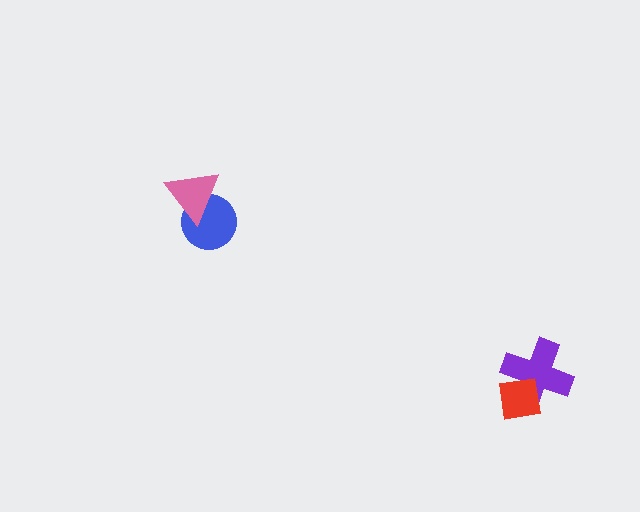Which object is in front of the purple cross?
The red square is in front of the purple cross.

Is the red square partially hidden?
No, no other shape covers it.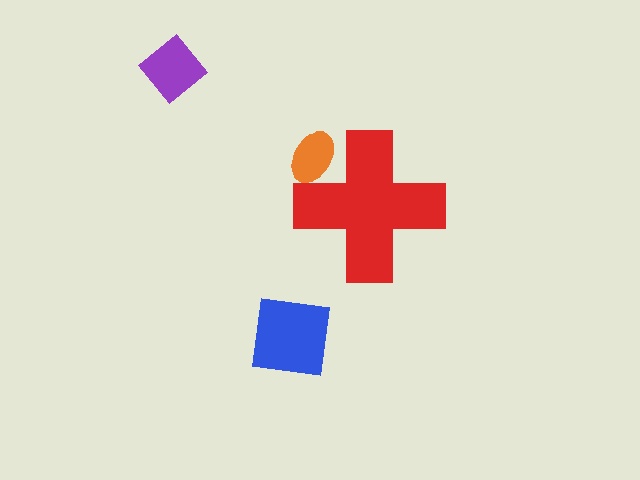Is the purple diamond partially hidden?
No, the purple diamond is fully visible.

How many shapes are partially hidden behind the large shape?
1 shape is partially hidden.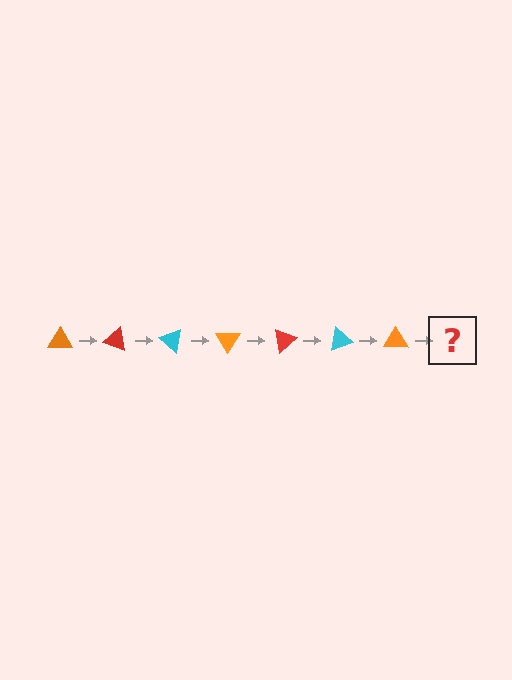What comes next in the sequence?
The next element should be a red triangle, rotated 140 degrees from the start.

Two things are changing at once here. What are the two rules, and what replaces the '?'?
The two rules are that it rotates 20 degrees each step and the color cycles through orange, red, and cyan. The '?' should be a red triangle, rotated 140 degrees from the start.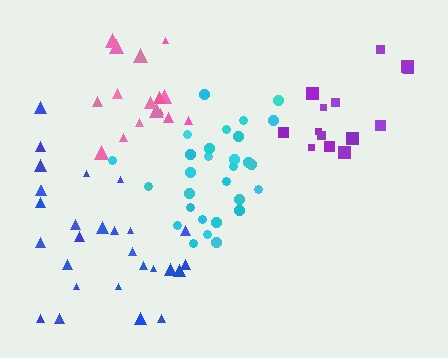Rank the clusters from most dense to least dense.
cyan, pink, blue, purple.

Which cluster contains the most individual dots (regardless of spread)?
Blue (30).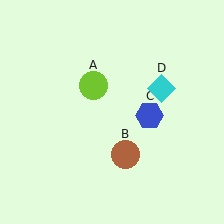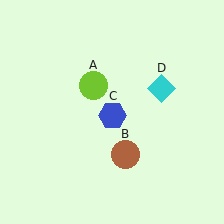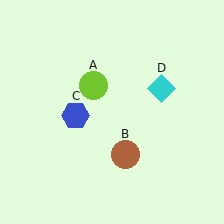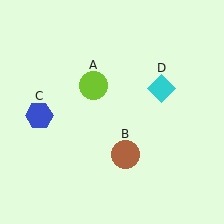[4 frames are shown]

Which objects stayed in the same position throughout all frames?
Lime circle (object A) and brown circle (object B) and cyan diamond (object D) remained stationary.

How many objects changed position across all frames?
1 object changed position: blue hexagon (object C).